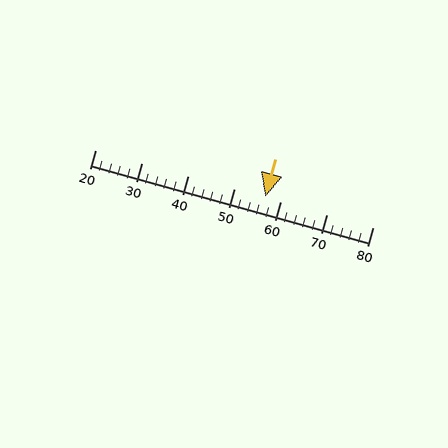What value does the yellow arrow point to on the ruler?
The yellow arrow points to approximately 57.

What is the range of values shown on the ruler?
The ruler shows values from 20 to 80.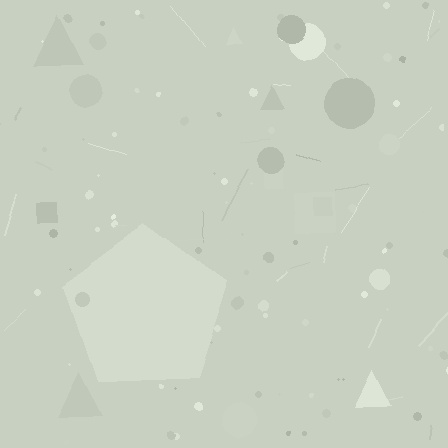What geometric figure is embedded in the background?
A pentagon is embedded in the background.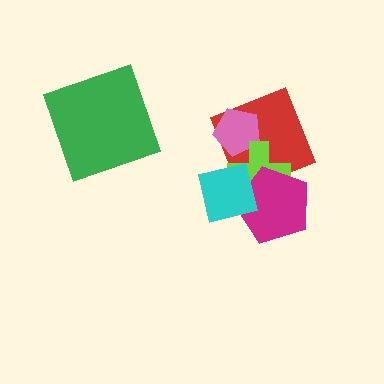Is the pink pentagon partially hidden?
Yes, it is partially covered by another shape.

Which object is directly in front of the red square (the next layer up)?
The pink pentagon is directly in front of the red square.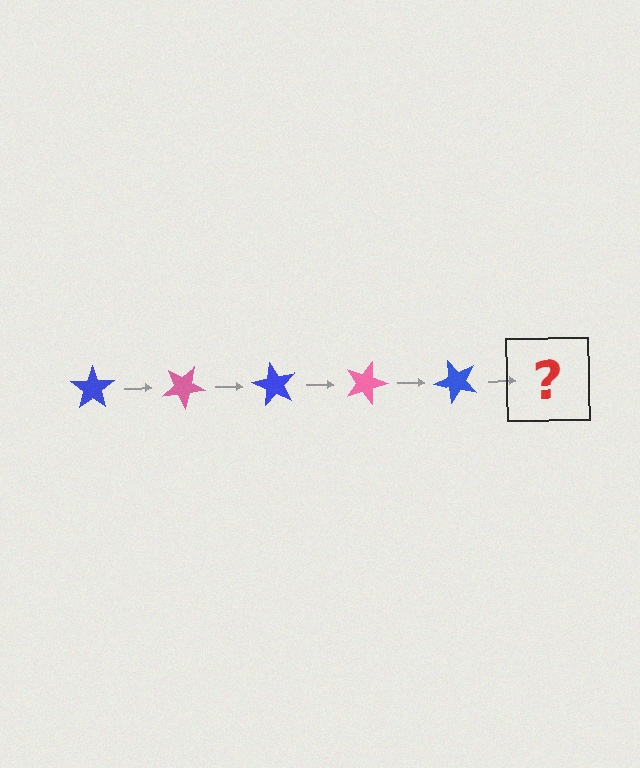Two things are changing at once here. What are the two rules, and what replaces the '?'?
The two rules are that it rotates 30 degrees each step and the color cycles through blue and pink. The '?' should be a pink star, rotated 150 degrees from the start.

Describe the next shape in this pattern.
It should be a pink star, rotated 150 degrees from the start.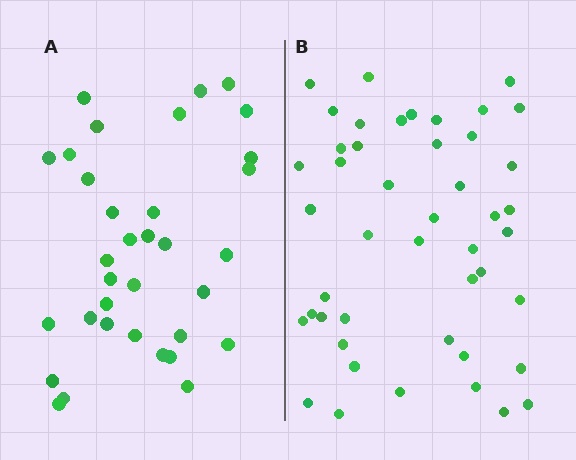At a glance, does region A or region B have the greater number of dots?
Region B (the right region) has more dots.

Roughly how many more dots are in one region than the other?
Region B has roughly 12 or so more dots than region A.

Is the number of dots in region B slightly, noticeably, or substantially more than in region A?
Region B has noticeably more, but not dramatically so. The ratio is roughly 1.4 to 1.